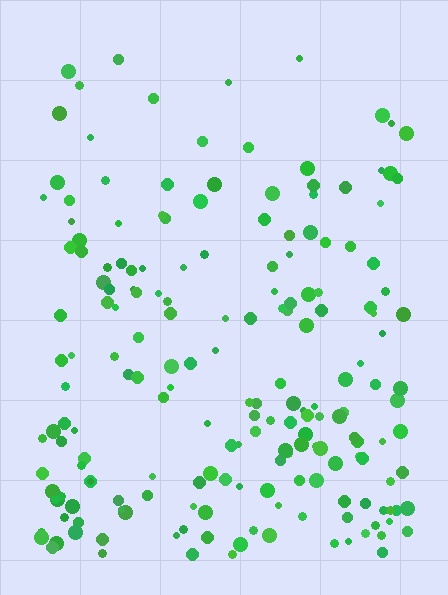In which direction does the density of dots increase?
From top to bottom, with the bottom side densest.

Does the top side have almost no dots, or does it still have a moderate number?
Still a moderate number, just noticeably fewer than the bottom.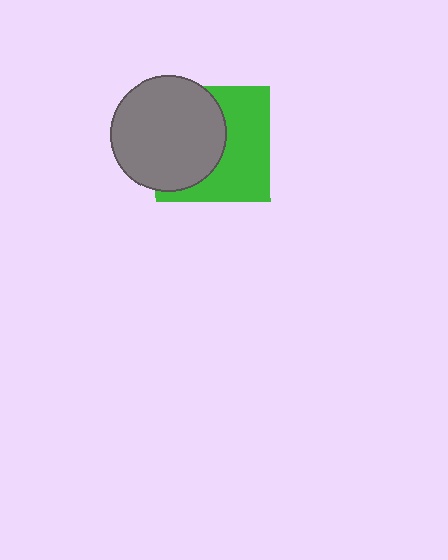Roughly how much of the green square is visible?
About half of it is visible (roughly 51%).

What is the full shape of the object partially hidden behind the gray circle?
The partially hidden object is a green square.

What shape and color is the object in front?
The object in front is a gray circle.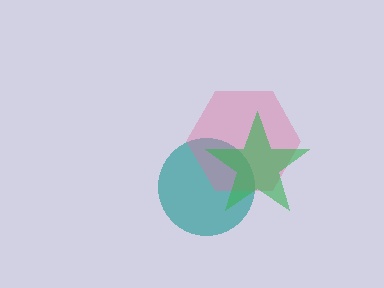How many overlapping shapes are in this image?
There are 3 overlapping shapes in the image.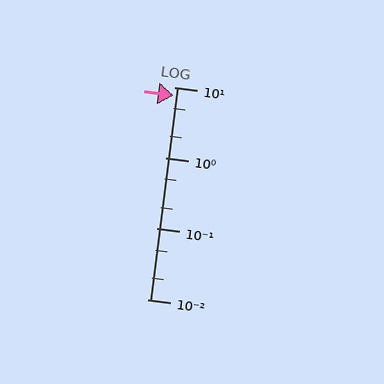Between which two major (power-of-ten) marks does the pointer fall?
The pointer is between 1 and 10.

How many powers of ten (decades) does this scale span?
The scale spans 3 decades, from 0.01 to 10.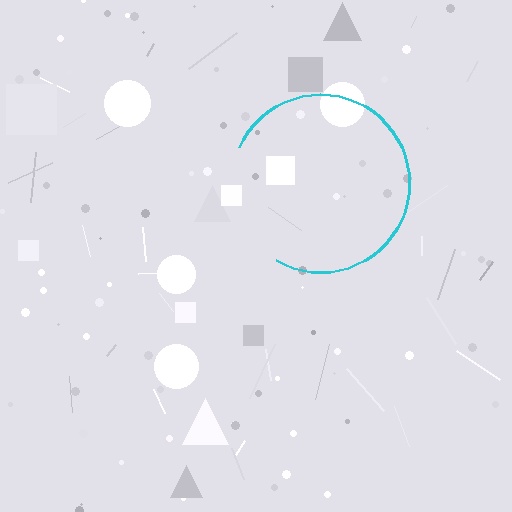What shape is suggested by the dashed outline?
The dashed outline suggests a circle.